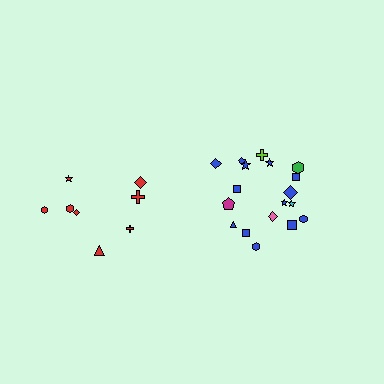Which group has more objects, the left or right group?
The right group.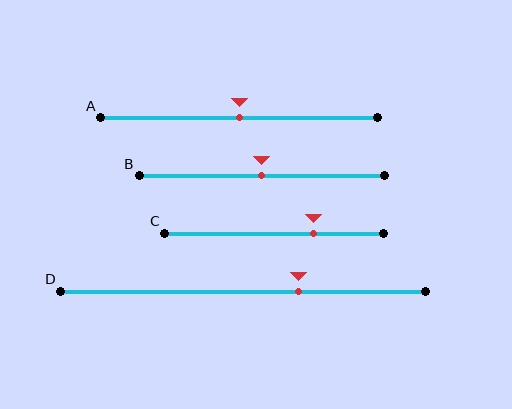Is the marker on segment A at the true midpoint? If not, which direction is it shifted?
Yes, the marker on segment A is at the true midpoint.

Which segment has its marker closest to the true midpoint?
Segment A has its marker closest to the true midpoint.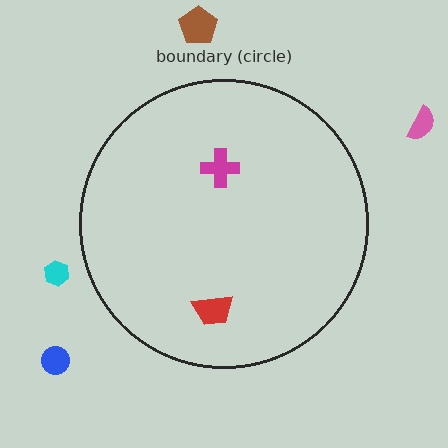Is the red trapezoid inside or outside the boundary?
Inside.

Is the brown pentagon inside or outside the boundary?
Outside.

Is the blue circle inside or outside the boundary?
Outside.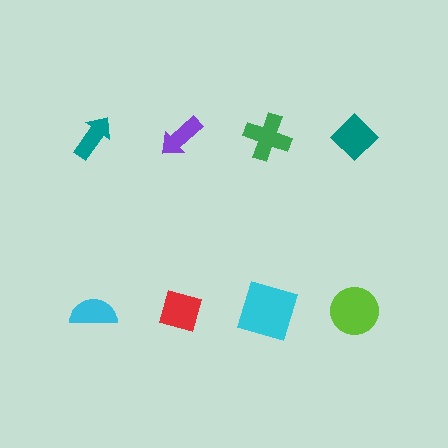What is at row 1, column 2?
A purple arrow.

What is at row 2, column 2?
A red diamond.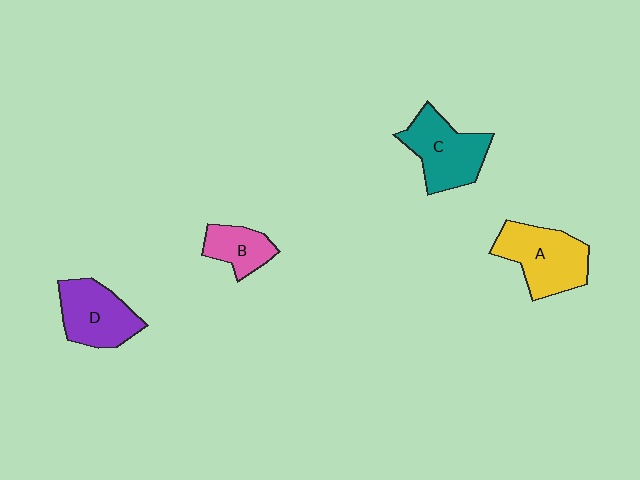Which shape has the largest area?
Shape A (yellow).